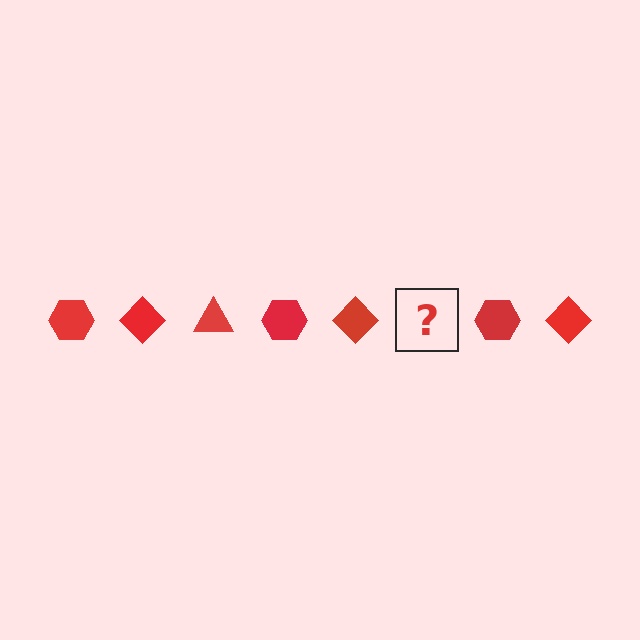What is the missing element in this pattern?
The missing element is a red triangle.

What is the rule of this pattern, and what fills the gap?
The rule is that the pattern cycles through hexagon, diamond, triangle shapes in red. The gap should be filled with a red triangle.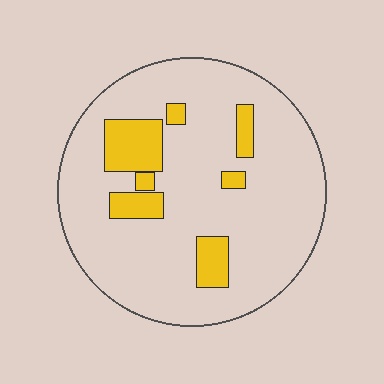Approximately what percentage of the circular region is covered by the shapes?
Approximately 15%.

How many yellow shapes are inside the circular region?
7.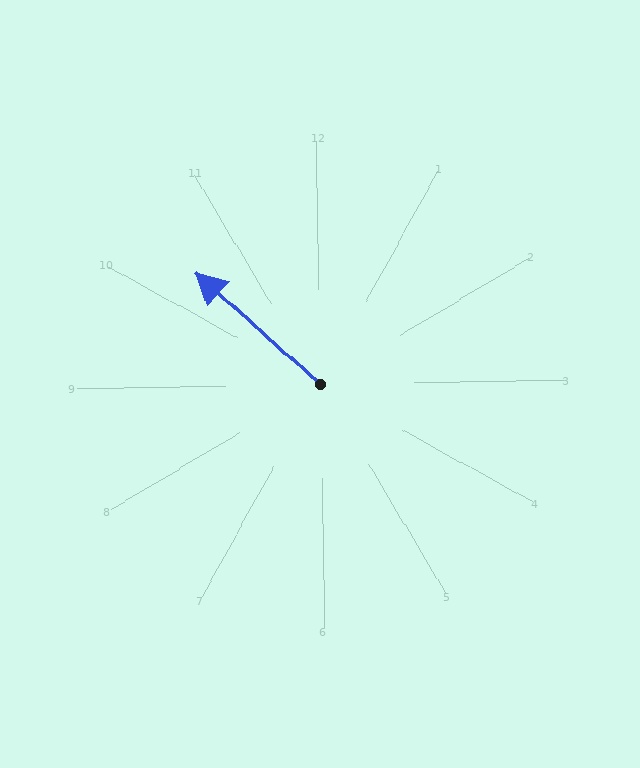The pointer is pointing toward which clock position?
Roughly 10 o'clock.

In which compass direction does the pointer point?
Northwest.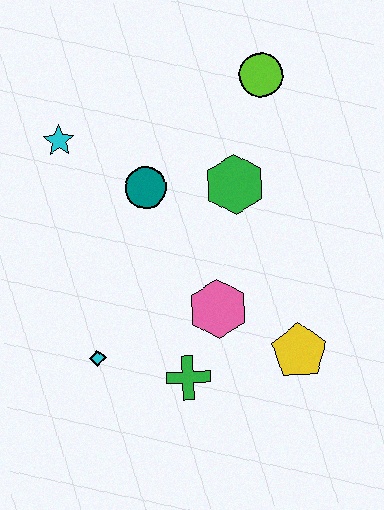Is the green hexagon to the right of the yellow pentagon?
No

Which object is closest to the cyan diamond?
The green cross is closest to the cyan diamond.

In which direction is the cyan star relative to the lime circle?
The cyan star is to the left of the lime circle.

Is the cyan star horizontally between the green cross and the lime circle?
No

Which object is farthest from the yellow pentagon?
The cyan star is farthest from the yellow pentagon.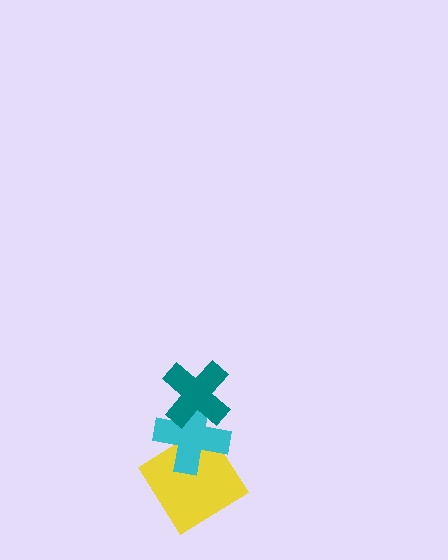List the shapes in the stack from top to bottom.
From top to bottom: the teal cross, the cyan cross, the yellow diamond.